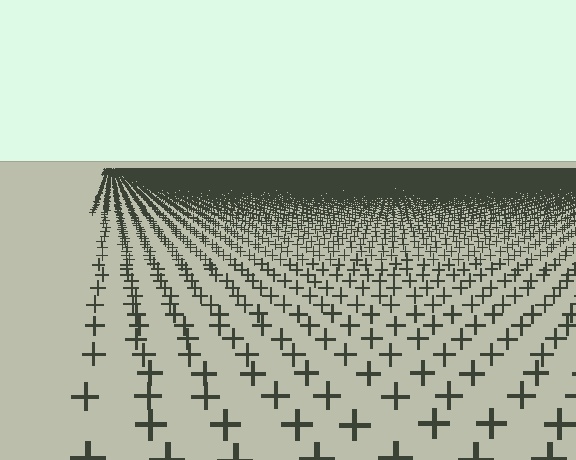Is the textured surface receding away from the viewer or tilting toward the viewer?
The surface is receding away from the viewer. Texture elements get smaller and denser toward the top.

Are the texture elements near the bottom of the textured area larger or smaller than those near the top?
Larger. Near the bottom, elements are closer to the viewer and appear at a bigger on-screen size.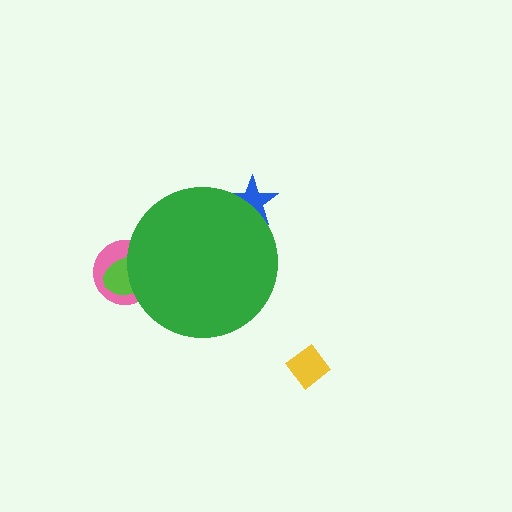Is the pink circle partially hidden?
Yes, the pink circle is partially hidden behind the green circle.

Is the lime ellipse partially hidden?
Yes, the lime ellipse is partially hidden behind the green circle.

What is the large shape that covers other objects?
A green circle.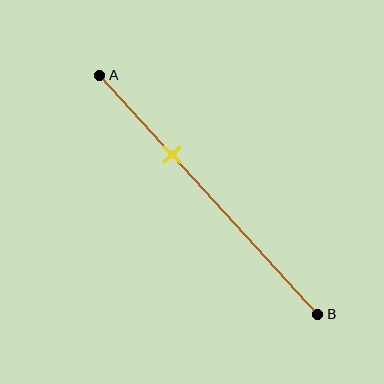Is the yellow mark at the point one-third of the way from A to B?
Yes, the mark is approximately at the one-third point.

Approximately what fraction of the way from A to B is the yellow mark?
The yellow mark is approximately 35% of the way from A to B.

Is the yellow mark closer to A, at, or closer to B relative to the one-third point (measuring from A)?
The yellow mark is approximately at the one-third point of segment AB.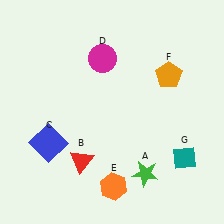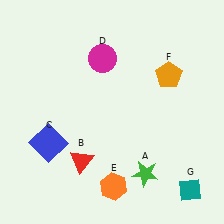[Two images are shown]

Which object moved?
The teal diamond (G) moved down.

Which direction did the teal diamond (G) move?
The teal diamond (G) moved down.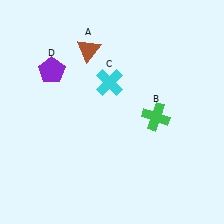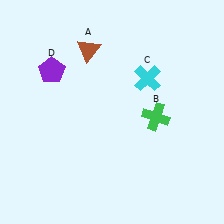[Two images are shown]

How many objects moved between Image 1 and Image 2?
1 object moved between the two images.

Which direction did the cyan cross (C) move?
The cyan cross (C) moved right.